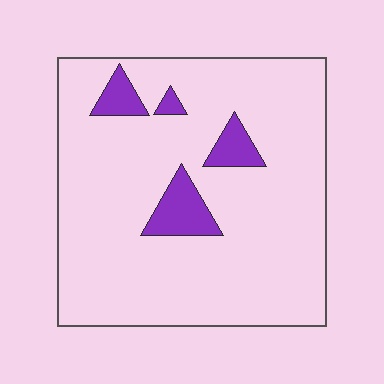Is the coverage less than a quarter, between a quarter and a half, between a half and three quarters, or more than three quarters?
Less than a quarter.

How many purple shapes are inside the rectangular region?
4.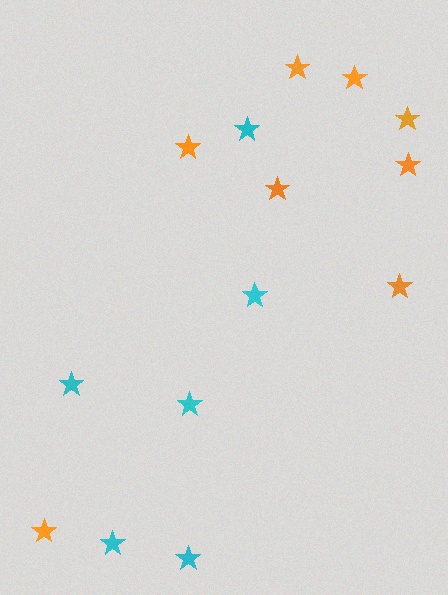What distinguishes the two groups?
There are 2 groups: one group of orange stars (8) and one group of cyan stars (6).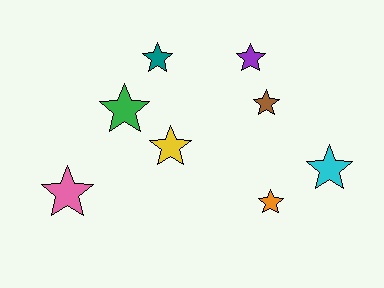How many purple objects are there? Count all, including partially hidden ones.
There is 1 purple object.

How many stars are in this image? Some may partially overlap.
There are 8 stars.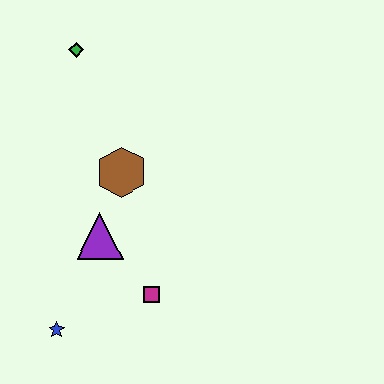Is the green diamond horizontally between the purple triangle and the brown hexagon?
No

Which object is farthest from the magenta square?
The green diamond is farthest from the magenta square.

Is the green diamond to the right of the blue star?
Yes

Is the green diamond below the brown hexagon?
No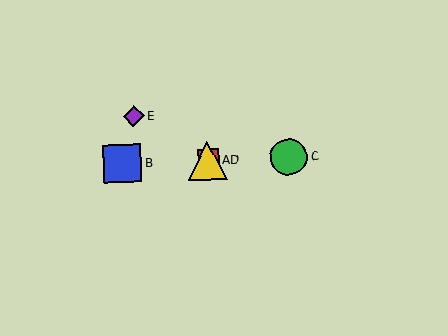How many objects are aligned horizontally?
4 objects (A, B, C, D) are aligned horizontally.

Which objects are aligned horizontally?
Objects A, B, C, D are aligned horizontally.